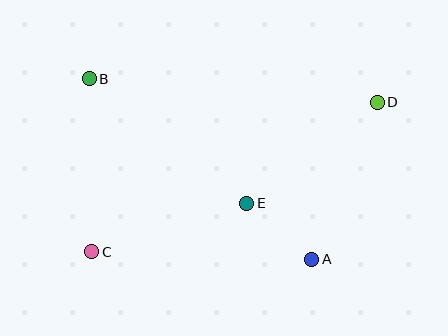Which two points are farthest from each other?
Points C and D are farthest from each other.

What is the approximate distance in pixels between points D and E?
The distance between D and E is approximately 165 pixels.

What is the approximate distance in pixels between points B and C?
The distance between B and C is approximately 173 pixels.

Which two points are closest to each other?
Points A and E are closest to each other.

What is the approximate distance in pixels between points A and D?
The distance between A and D is approximately 170 pixels.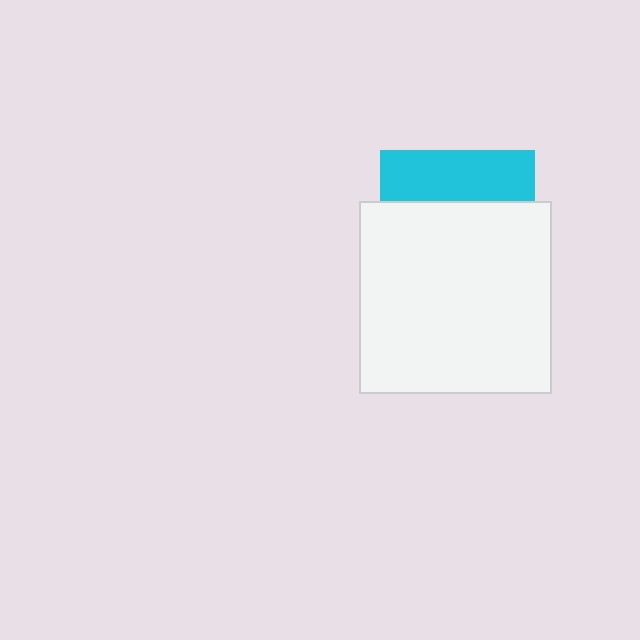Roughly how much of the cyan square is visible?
A small part of it is visible (roughly 34%).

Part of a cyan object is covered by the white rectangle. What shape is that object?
It is a square.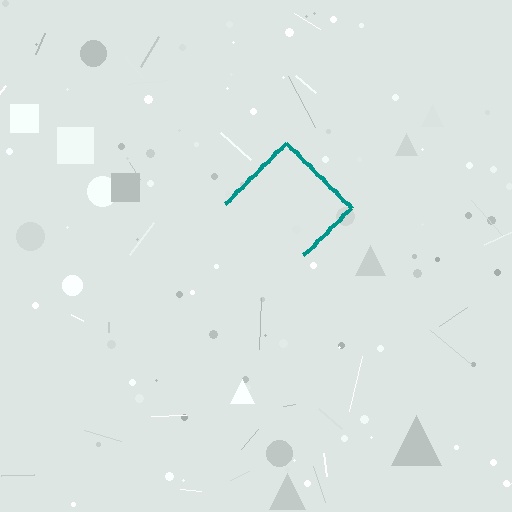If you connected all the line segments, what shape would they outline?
They would outline a diamond.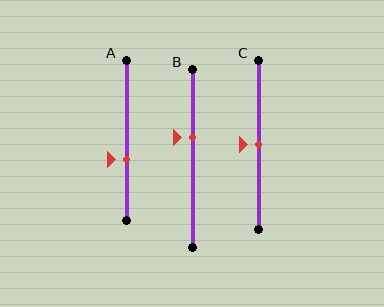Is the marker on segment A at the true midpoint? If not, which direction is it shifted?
No, the marker on segment A is shifted downward by about 12% of the segment length.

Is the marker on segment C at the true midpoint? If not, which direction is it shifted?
Yes, the marker on segment C is at the true midpoint.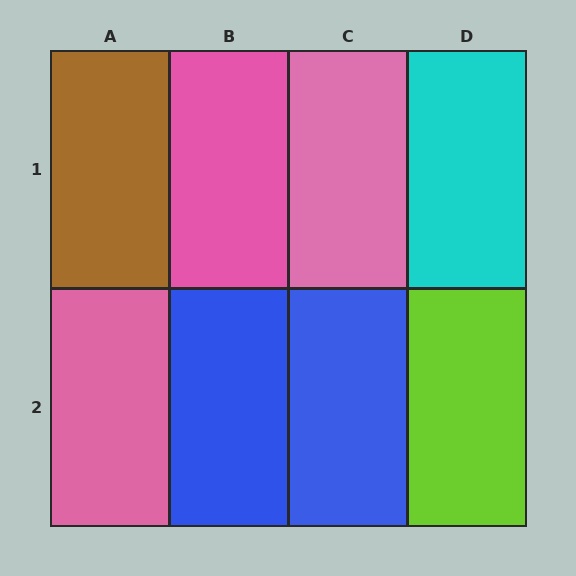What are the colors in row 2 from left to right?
Pink, blue, blue, lime.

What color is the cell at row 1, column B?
Pink.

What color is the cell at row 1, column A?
Brown.